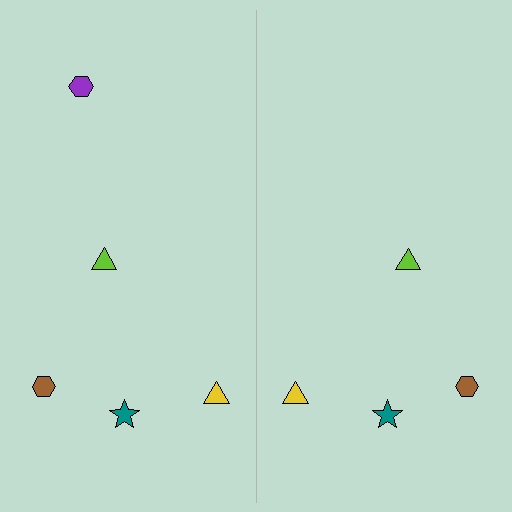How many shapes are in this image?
There are 9 shapes in this image.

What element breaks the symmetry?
A purple hexagon is missing from the right side.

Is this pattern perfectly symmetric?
No, the pattern is not perfectly symmetric. A purple hexagon is missing from the right side.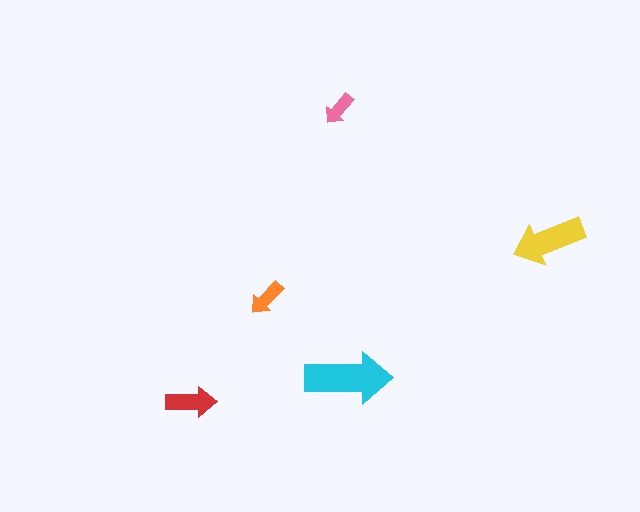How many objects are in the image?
There are 5 objects in the image.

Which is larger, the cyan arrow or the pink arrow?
The cyan one.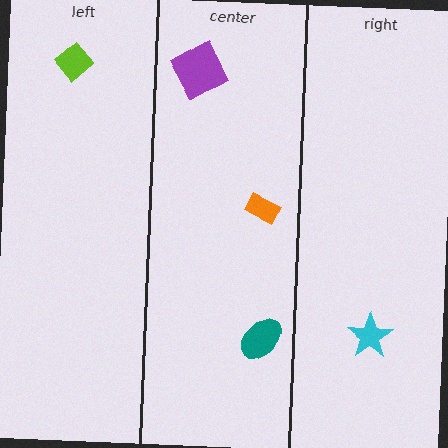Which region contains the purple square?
The center region.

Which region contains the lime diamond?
The left region.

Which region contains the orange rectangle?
The center region.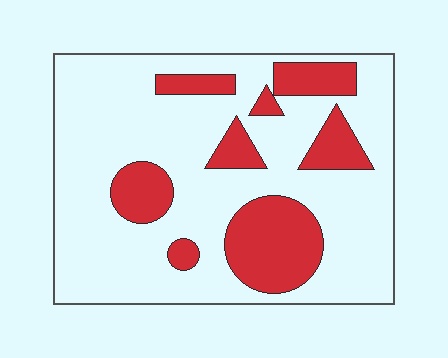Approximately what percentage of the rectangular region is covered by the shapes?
Approximately 25%.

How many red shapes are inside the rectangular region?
8.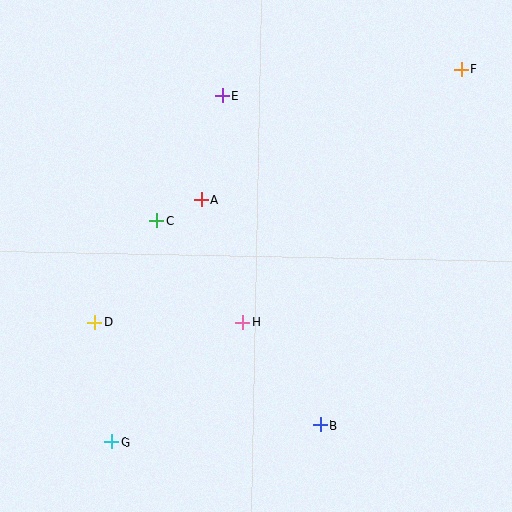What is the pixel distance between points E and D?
The distance between E and D is 260 pixels.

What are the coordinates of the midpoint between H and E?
The midpoint between H and E is at (233, 209).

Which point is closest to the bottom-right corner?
Point B is closest to the bottom-right corner.